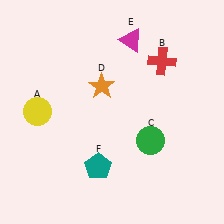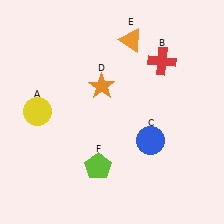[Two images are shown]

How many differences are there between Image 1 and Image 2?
There are 3 differences between the two images.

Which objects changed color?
C changed from green to blue. E changed from magenta to orange. F changed from teal to lime.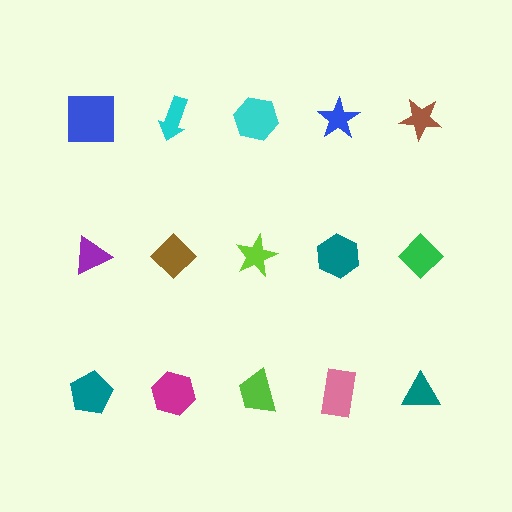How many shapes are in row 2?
5 shapes.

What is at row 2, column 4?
A teal hexagon.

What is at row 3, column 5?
A teal triangle.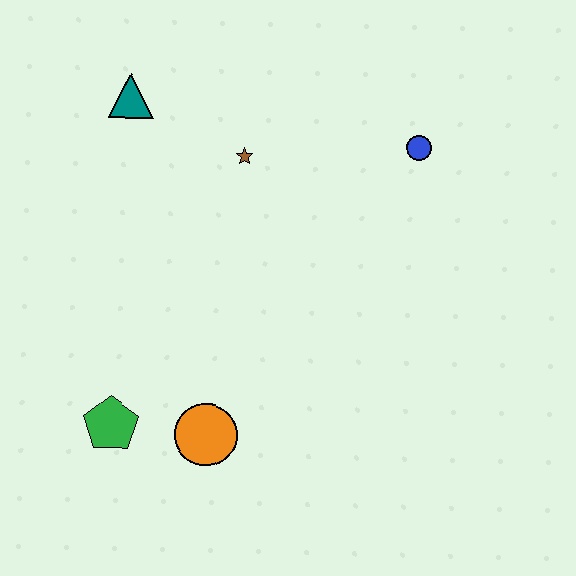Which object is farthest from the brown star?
The green pentagon is farthest from the brown star.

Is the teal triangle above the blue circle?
Yes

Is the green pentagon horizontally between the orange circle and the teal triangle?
No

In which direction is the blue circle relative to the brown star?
The blue circle is to the right of the brown star.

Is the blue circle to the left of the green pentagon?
No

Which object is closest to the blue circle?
The brown star is closest to the blue circle.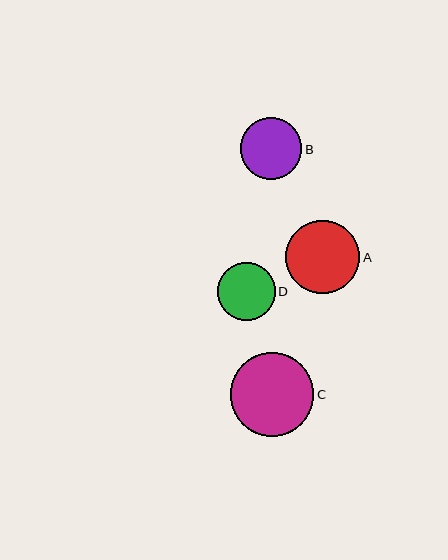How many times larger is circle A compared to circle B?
Circle A is approximately 1.2 times the size of circle B.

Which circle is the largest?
Circle C is the largest with a size of approximately 83 pixels.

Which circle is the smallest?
Circle D is the smallest with a size of approximately 57 pixels.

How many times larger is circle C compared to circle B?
Circle C is approximately 1.3 times the size of circle B.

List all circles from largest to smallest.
From largest to smallest: C, A, B, D.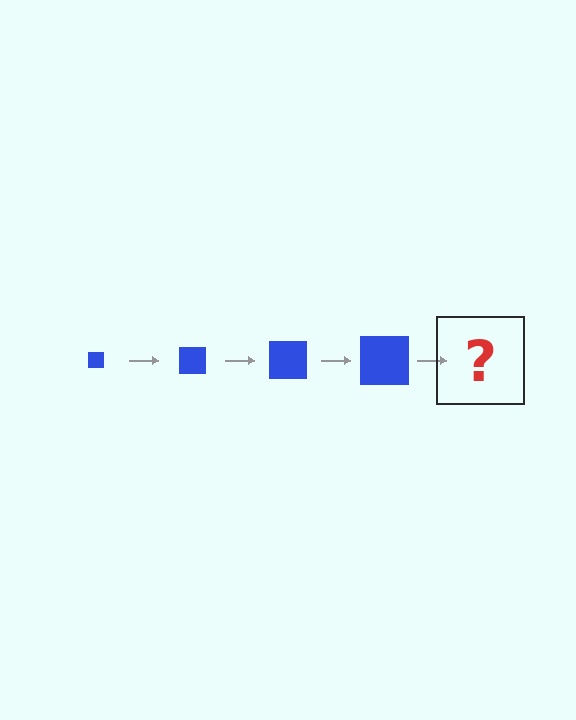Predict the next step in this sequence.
The next step is a blue square, larger than the previous one.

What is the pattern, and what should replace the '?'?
The pattern is that the square gets progressively larger each step. The '?' should be a blue square, larger than the previous one.